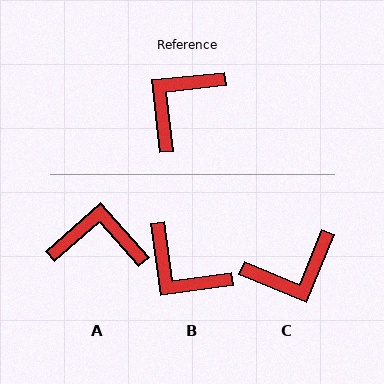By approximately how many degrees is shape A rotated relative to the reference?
Approximately 54 degrees clockwise.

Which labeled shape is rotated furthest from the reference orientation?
C, about 151 degrees away.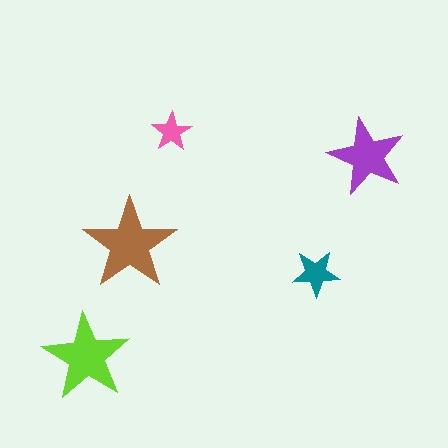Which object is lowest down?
The lime star is bottommost.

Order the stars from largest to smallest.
the brown one, the lime one, the purple one, the teal one, the pink one.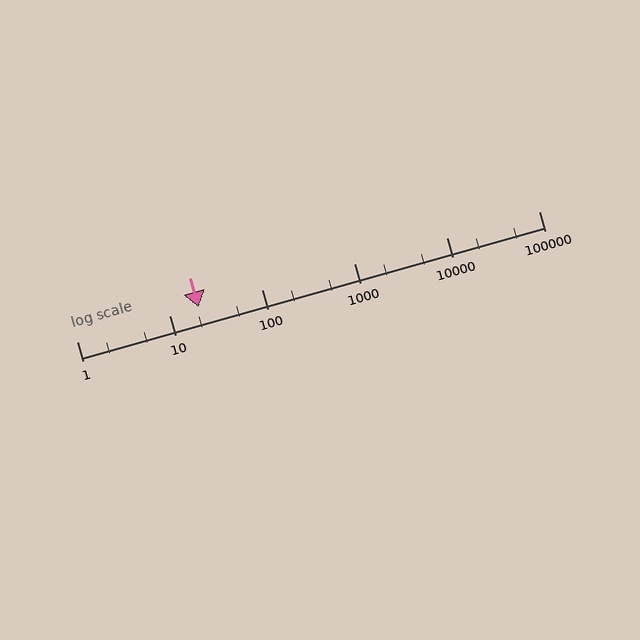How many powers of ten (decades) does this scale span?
The scale spans 5 decades, from 1 to 100000.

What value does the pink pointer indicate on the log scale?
The pointer indicates approximately 21.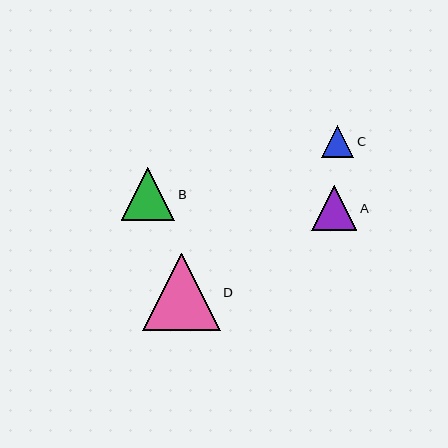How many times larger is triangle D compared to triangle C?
Triangle D is approximately 2.4 times the size of triangle C.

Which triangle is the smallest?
Triangle C is the smallest with a size of approximately 32 pixels.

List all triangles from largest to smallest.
From largest to smallest: D, B, A, C.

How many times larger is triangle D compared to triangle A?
Triangle D is approximately 1.7 times the size of triangle A.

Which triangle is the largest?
Triangle D is the largest with a size of approximately 77 pixels.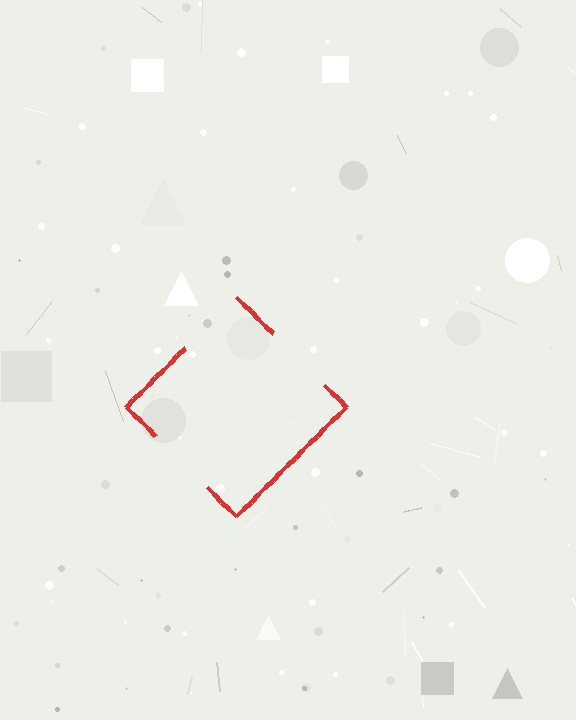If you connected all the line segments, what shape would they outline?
They would outline a diamond.